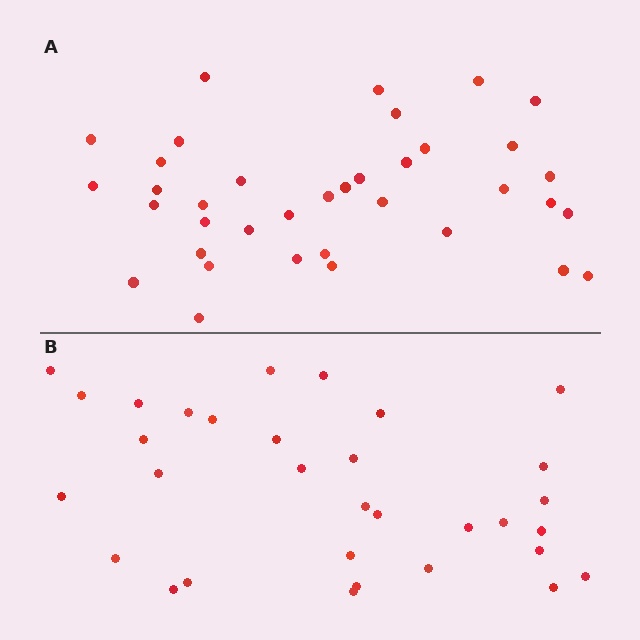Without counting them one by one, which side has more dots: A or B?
Region A (the top region) has more dots.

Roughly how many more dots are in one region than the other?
Region A has about 5 more dots than region B.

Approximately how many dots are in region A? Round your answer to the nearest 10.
About 40 dots. (The exact count is 37, which rounds to 40.)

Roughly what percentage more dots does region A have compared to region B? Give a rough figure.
About 15% more.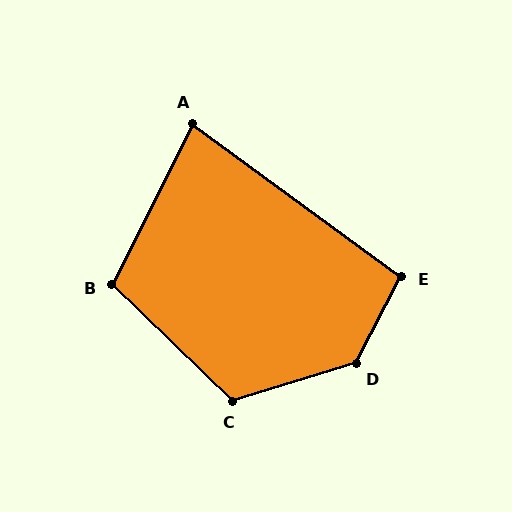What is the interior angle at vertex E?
Approximately 99 degrees (obtuse).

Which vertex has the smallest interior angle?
A, at approximately 80 degrees.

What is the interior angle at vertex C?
Approximately 119 degrees (obtuse).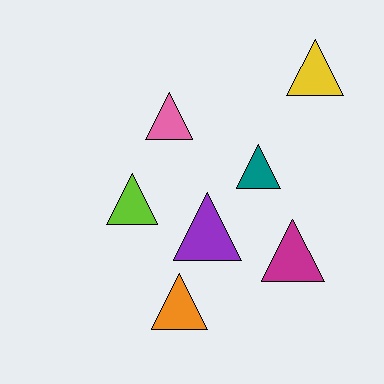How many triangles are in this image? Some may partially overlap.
There are 7 triangles.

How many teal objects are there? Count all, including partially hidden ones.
There is 1 teal object.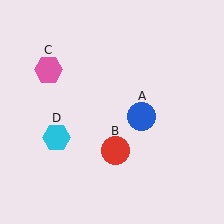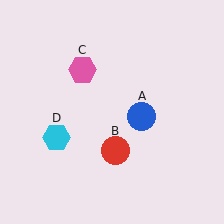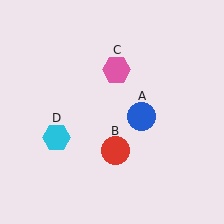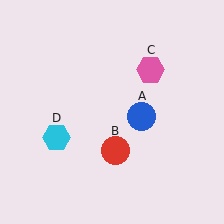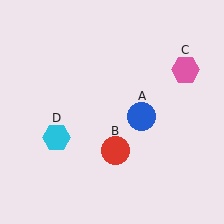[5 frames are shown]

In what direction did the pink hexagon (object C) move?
The pink hexagon (object C) moved right.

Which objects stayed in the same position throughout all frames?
Blue circle (object A) and red circle (object B) and cyan hexagon (object D) remained stationary.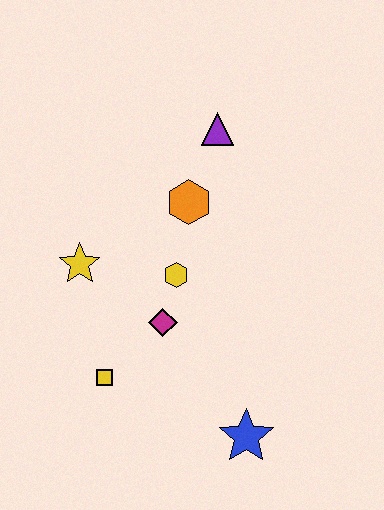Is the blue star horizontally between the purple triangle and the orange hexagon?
No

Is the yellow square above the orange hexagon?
No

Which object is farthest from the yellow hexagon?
The blue star is farthest from the yellow hexagon.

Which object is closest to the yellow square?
The magenta diamond is closest to the yellow square.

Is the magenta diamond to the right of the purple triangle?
No